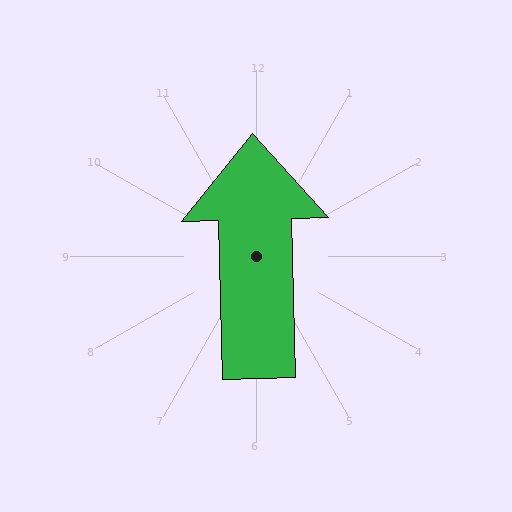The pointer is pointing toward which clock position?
Roughly 12 o'clock.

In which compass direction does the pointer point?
North.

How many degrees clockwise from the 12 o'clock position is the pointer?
Approximately 359 degrees.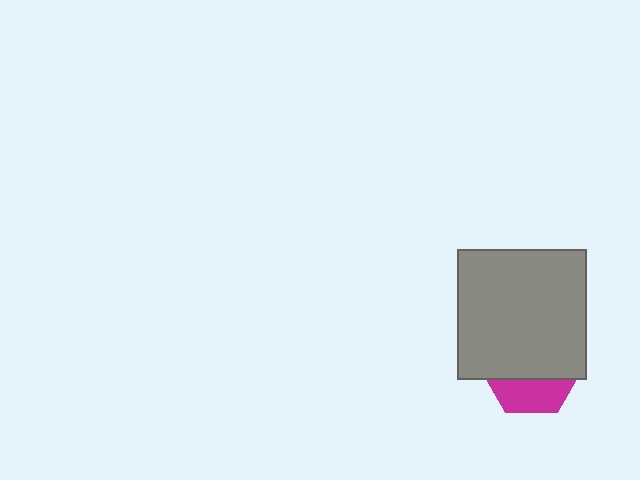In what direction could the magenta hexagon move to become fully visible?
The magenta hexagon could move down. That would shift it out from behind the gray square entirely.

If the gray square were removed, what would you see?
You would see the complete magenta hexagon.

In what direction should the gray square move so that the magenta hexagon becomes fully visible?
The gray square should move up. That is the shortest direction to clear the overlap and leave the magenta hexagon fully visible.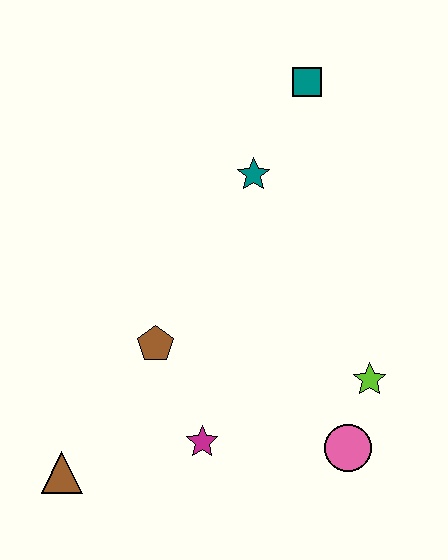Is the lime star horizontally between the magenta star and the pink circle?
No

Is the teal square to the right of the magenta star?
Yes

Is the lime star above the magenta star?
Yes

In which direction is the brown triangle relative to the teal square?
The brown triangle is below the teal square.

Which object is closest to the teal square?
The teal star is closest to the teal square.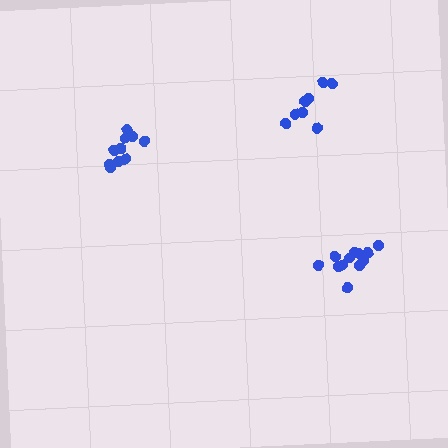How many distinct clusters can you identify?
There are 3 distinct clusters.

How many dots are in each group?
Group 1: 10 dots, Group 2: 8 dots, Group 3: 12 dots (30 total).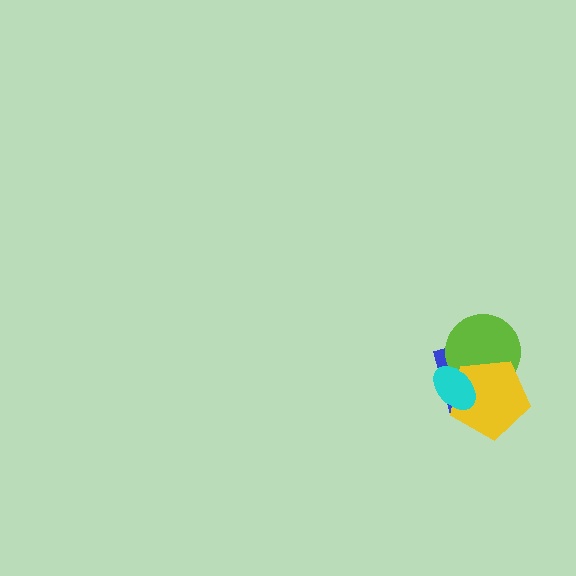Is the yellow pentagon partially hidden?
Yes, it is partially covered by another shape.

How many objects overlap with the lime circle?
3 objects overlap with the lime circle.